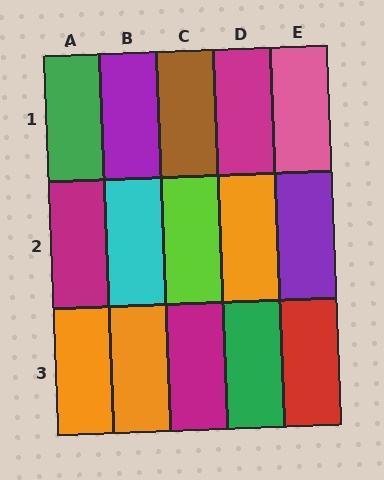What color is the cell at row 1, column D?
Magenta.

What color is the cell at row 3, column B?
Orange.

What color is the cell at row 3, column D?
Green.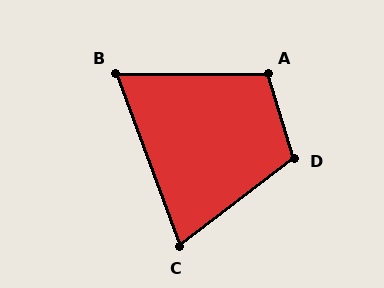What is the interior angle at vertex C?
Approximately 73 degrees (acute).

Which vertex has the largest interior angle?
D, at approximately 110 degrees.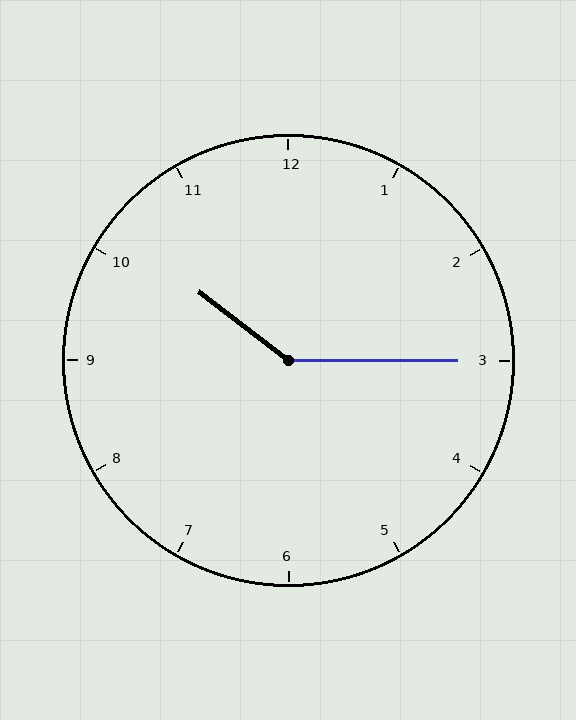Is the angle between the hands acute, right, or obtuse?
It is obtuse.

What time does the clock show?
10:15.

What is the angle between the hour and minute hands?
Approximately 142 degrees.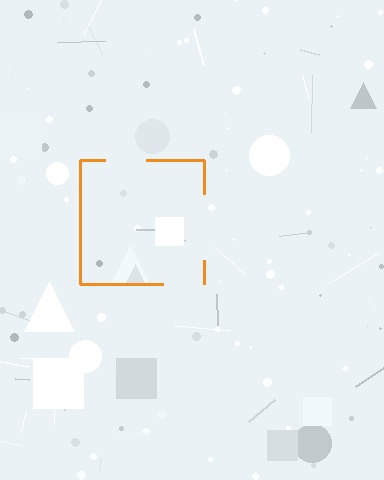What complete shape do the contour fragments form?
The contour fragments form a square.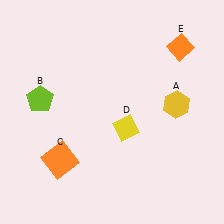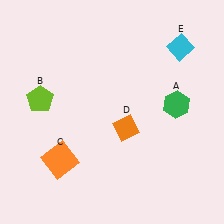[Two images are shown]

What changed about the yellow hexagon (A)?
In Image 1, A is yellow. In Image 2, it changed to green.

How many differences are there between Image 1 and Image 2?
There are 3 differences between the two images.